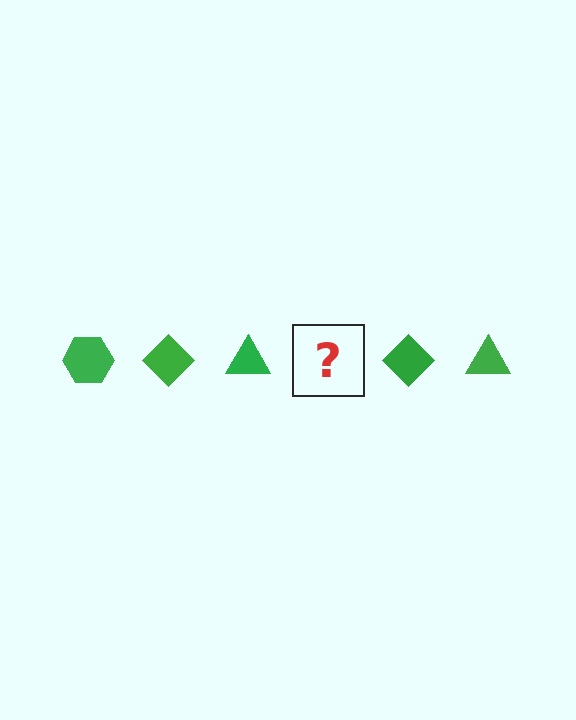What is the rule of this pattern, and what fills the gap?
The rule is that the pattern cycles through hexagon, diamond, triangle shapes in green. The gap should be filled with a green hexagon.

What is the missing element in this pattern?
The missing element is a green hexagon.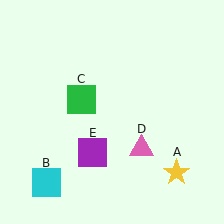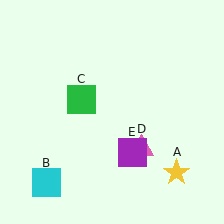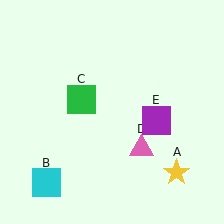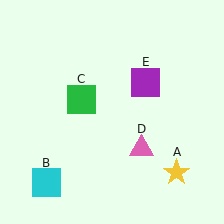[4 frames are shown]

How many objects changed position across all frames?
1 object changed position: purple square (object E).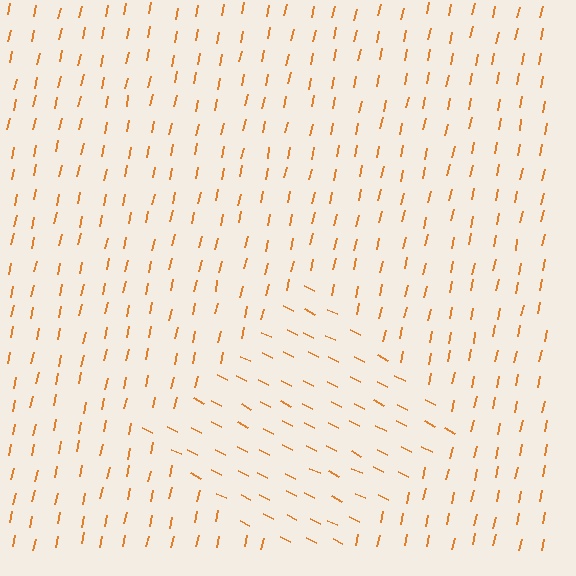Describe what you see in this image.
The image is filled with small orange line segments. A diamond region in the image has lines oriented differently from the surrounding lines, creating a visible texture boundary.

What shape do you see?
I see a diamond.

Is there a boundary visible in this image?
Yes, there is a texture boundary formed by a change in line orientation.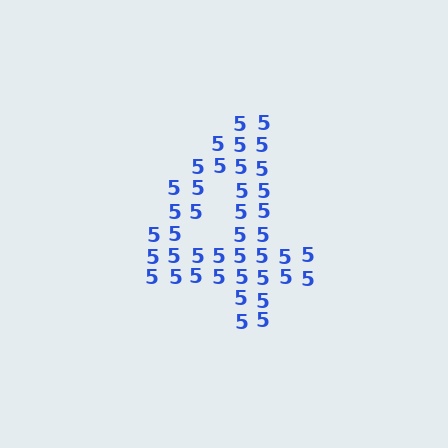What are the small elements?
The small elements are digit 5's.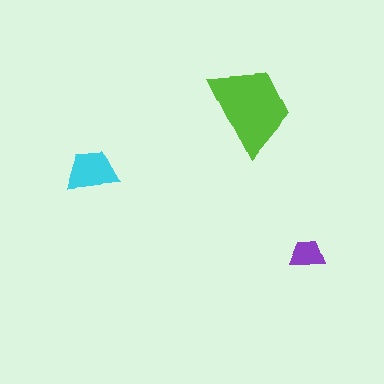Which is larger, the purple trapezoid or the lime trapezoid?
The lime one.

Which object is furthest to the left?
The cyan trapezoid is leftmost.